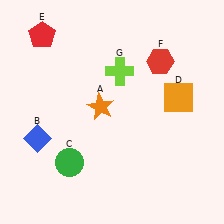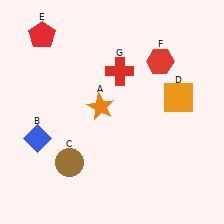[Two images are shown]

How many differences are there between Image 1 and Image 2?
There are 2 differences between the two images.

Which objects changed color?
C changed from green to brown. G changed from lime to red.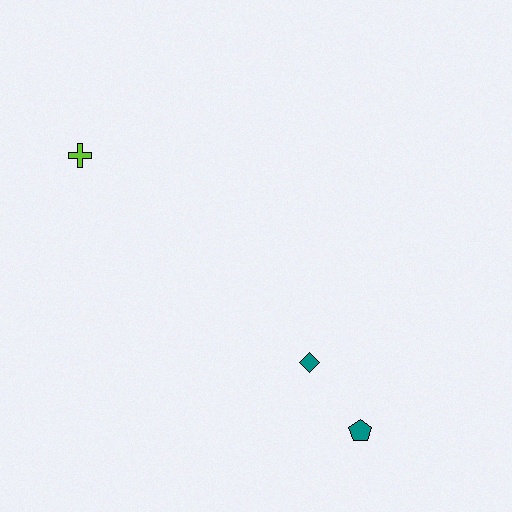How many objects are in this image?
There are 3 objects.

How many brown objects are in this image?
There are no brown objects.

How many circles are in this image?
There are no circles.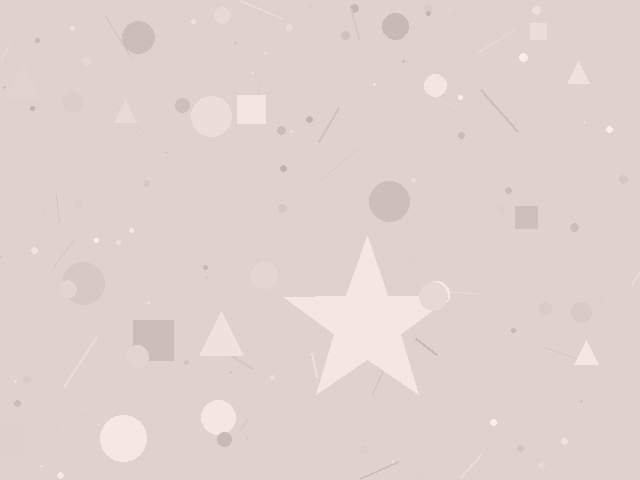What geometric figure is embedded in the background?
A star is embedded in the background.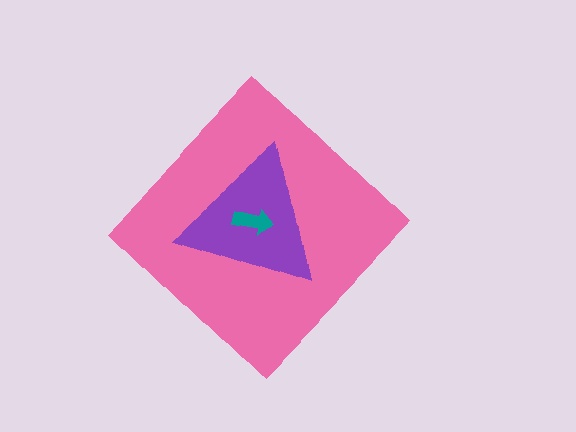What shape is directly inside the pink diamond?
The purple triangle.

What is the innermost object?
The teal arrow.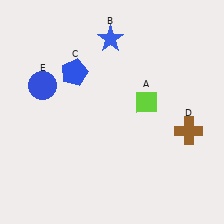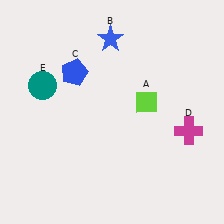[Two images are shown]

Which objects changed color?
D changed from brown to magenta. E changed from blue to teal.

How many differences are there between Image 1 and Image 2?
There are 2 differences between the two images.